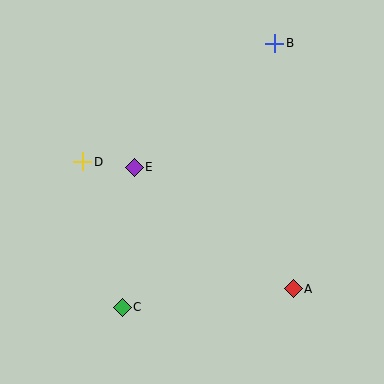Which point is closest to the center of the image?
Point E at (134, 167) is closest to the center.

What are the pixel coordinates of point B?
Point B is at (275, 43).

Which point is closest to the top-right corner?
Point B is closest to the top-right corner.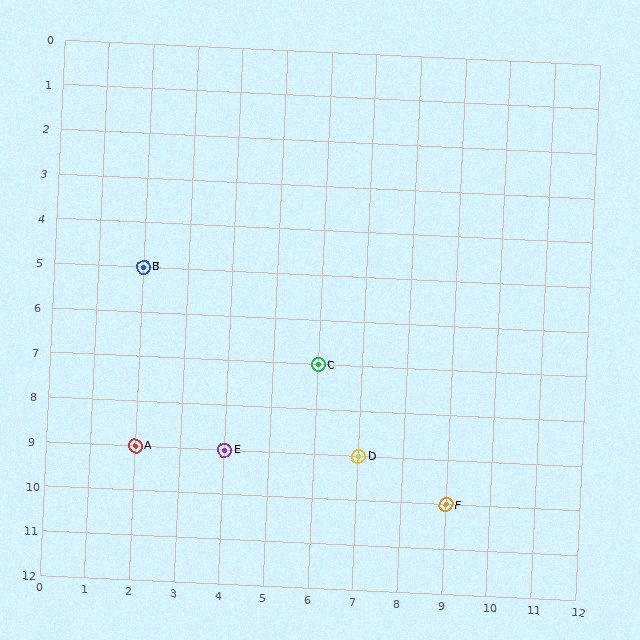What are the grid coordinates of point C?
Point C is at grid coordinates (6, 7).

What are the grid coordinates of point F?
Point F is at grid coordinates (9, 10).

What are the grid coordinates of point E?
Point E is at grid coordinates (4, 9).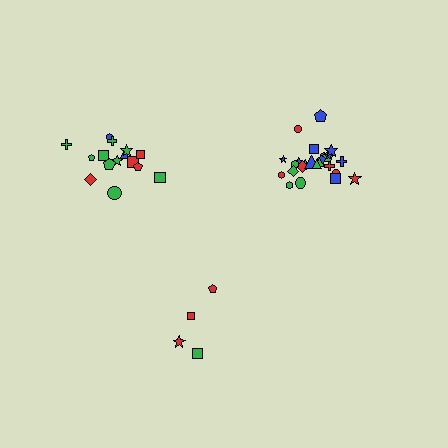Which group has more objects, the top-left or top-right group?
The top-right group.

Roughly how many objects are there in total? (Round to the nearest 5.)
Roughly 45 objects in total.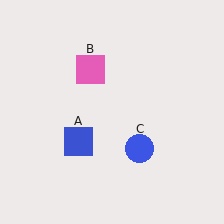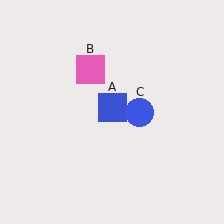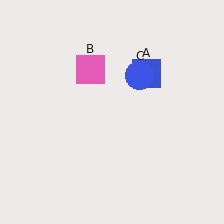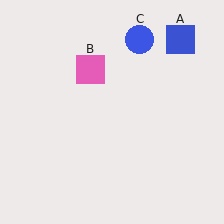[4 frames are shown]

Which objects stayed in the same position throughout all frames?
Pink square (object B) remained stationary.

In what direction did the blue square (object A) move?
The blue square (object A) moved up and to the right.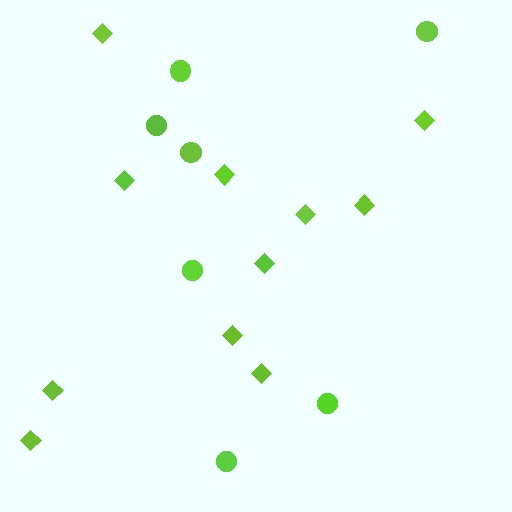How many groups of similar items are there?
There are 2 groups: one group of diamonds (11) and one group of circles (7).